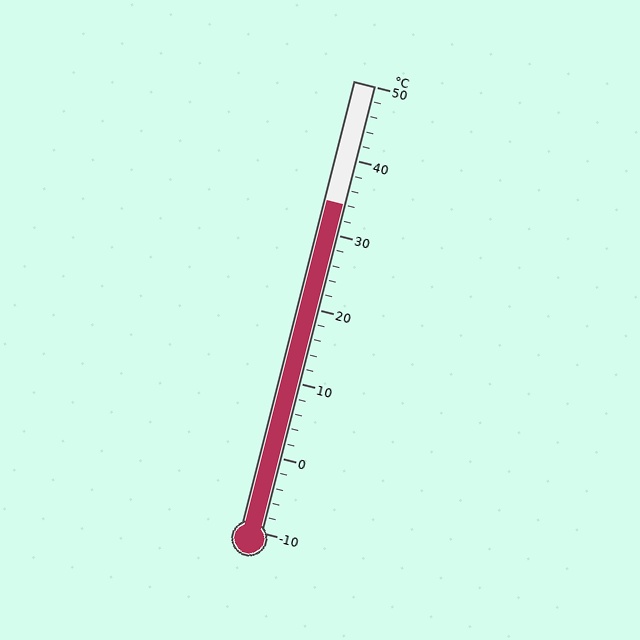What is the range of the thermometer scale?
The thermometer scale ranges from -10°C to 50°C.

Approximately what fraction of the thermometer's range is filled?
The thermometer is filled to approximately 75% of its range.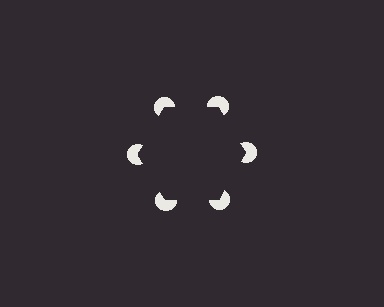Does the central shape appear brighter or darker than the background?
It typically appears slightly darker than the background, even though no actual brightness change is drawn.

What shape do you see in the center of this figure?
An illusory hexagon — its edges are inferred from the aligned wedge cuts in the pac-man discs, not physically drawn.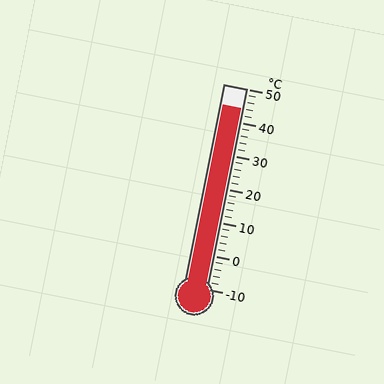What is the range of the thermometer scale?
The thermometer scale ranges from -10°C to 50°C.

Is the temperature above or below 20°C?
The temperature is above 20°C.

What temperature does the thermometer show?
The thermometer shows approximately 44°C.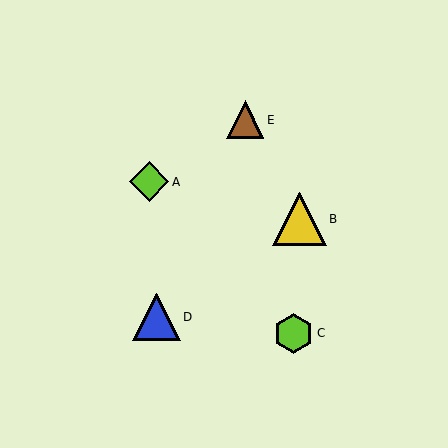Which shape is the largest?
The yellow triangle (labeled B) is the largest.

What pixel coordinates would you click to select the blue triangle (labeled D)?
Click at (156, 317) to select the blue triangle D.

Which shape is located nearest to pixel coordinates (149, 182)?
The lime diamond (labeled A) at (149, 182) is nearest to that location.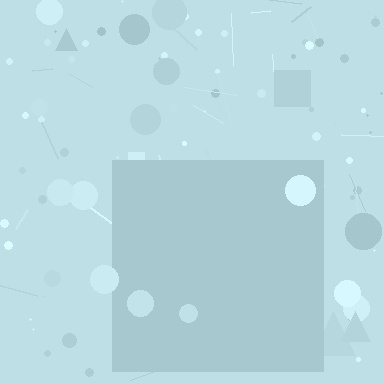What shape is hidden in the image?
A square is hidden in the image.